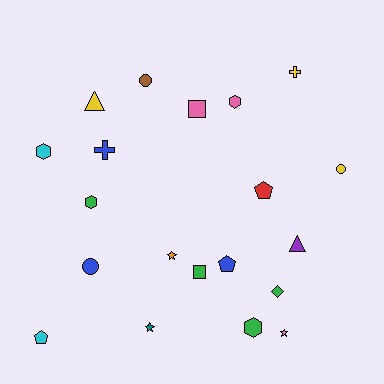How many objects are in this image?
There are 20 objects.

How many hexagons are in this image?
There are 4 hexagons.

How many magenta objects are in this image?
There are no magenta objects.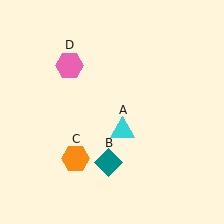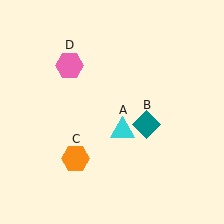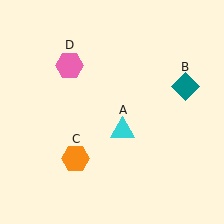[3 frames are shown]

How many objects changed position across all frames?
1 object changed position: teal diamond (object B).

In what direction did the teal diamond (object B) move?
The teal diamond (object B) moved up and to the right.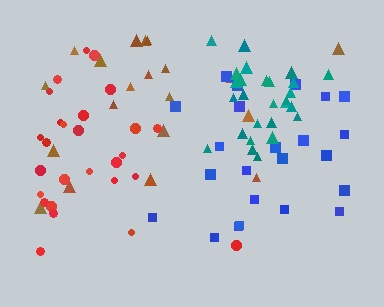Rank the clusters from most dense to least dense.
teal, red, blue, brown.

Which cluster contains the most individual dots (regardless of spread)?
Red (27).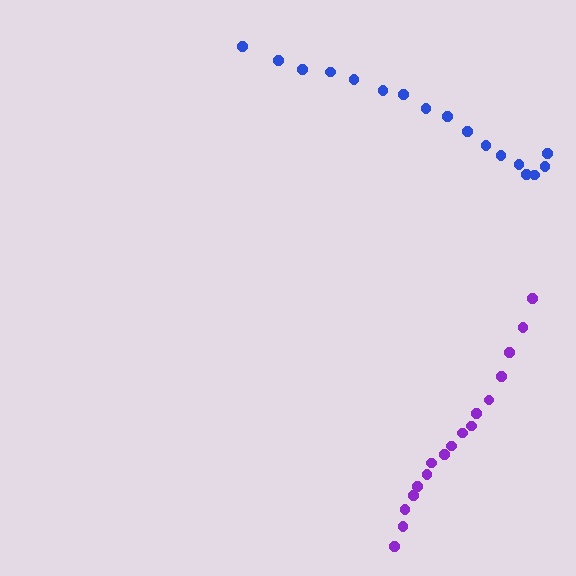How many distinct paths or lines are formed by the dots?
There are 2 distinct paths.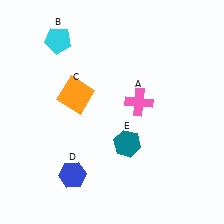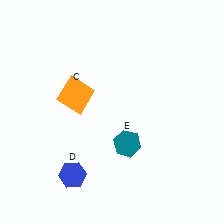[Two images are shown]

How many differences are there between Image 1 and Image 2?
There are 2 differences between the two images.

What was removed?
The pink cross (A), the cyan pentagon (B) were removed in Image 2.